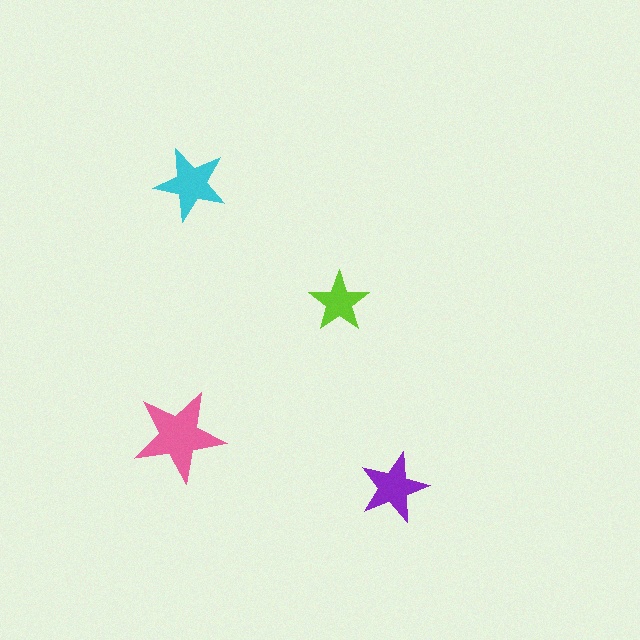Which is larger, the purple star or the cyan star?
The cyan one.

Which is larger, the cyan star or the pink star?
The pink one.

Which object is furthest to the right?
The purple star is rightmost.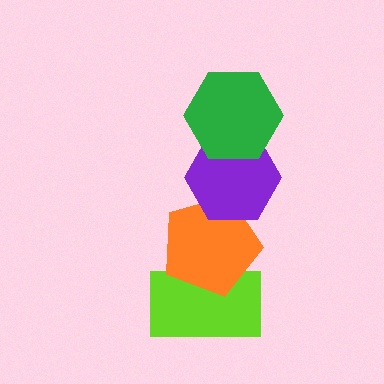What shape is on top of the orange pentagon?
The purple hexagon is on top of the orange pentagon.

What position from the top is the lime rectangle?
The lime rectangle is 4th from the top.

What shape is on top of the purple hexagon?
The green hexagon is on top of the purple hexagon.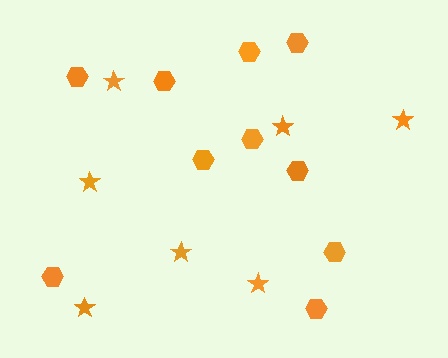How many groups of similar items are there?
There are 2 groups: one group of hexagons (10) and one group of stars (7).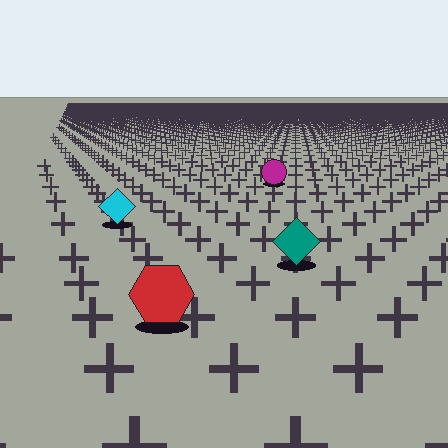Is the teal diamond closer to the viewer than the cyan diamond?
Yes. The teal diamond is closer — you can tell from the texture gradient: the ground texture is coarser near it.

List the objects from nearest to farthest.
From nearest to farthest: the red hexagon, the teal diamond, the cyan diamond, the magenta circle.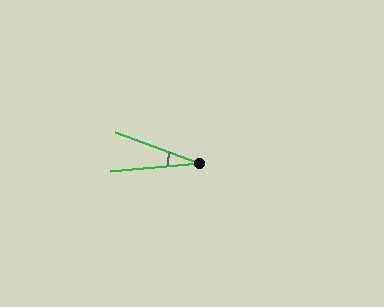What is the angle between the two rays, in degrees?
Approximately 26 degrees.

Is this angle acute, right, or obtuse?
It is acute.